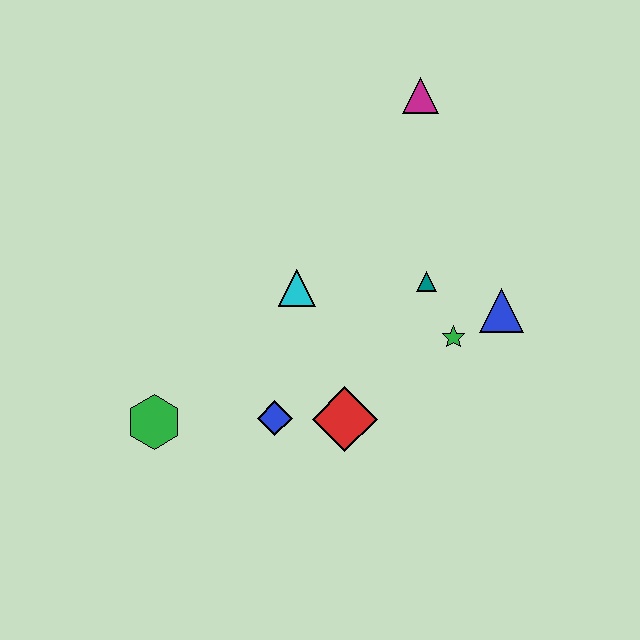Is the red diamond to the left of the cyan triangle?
No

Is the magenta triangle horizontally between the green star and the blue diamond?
Yes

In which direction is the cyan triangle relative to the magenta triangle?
The cyan triangle is below the magenta triangle.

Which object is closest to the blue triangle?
The green star is closest to the blue triangle.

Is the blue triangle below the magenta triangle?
Yes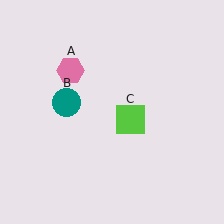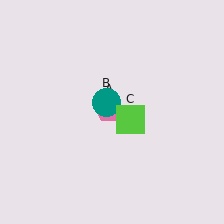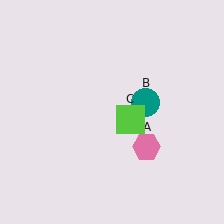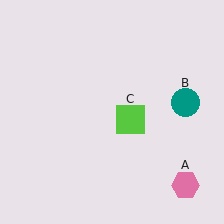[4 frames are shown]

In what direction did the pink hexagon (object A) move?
The pink hexagon (object A) moved down and to the right.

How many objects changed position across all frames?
2 objects changed position: pink hexagon (object A), teal circle (object B).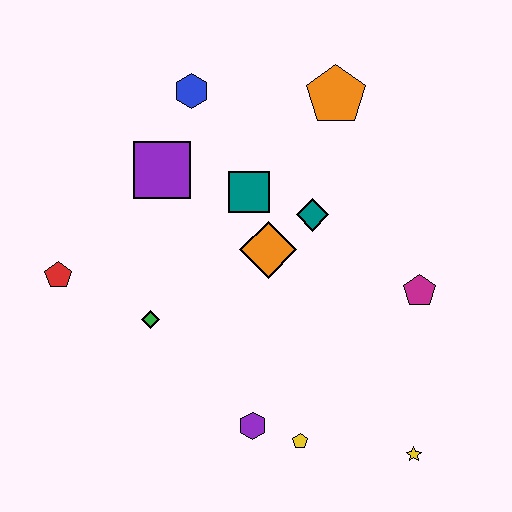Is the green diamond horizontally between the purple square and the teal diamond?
No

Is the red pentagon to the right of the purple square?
No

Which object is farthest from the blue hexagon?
The yellow star is farthest from the blue hexagon.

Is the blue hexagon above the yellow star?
Yes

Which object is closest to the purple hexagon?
The yellow pentagon is closest to the purple hexagon.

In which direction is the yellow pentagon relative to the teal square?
The yellow pentagon is below the teal square.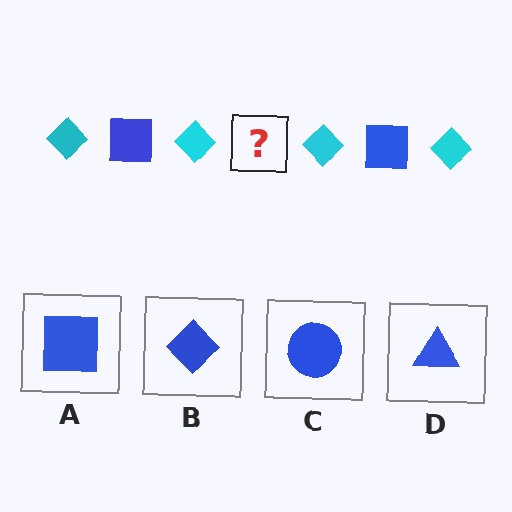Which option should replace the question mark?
Option A.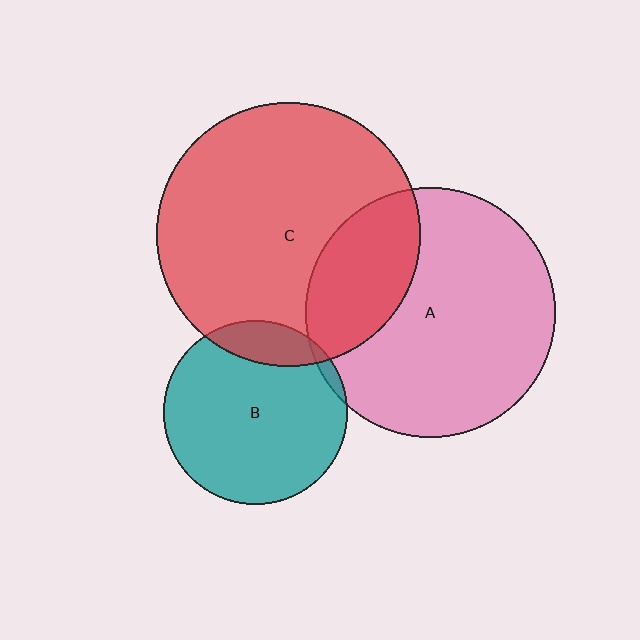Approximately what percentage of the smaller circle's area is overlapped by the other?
Approximately 15%.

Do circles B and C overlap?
Yes.